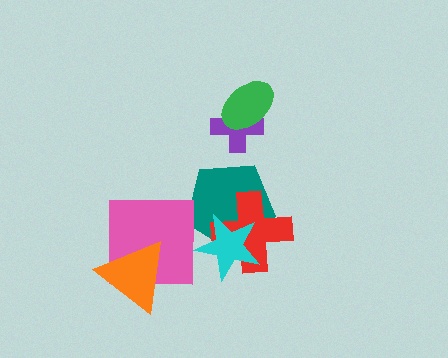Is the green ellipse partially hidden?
No, no other shape covers it.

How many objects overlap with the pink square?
1 object overlaps with the pink square.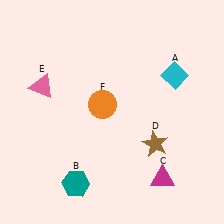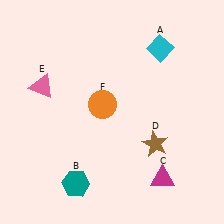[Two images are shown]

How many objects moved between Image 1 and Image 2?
1 object moved between the two images.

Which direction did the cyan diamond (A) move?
The cyan diamond (A) moved up.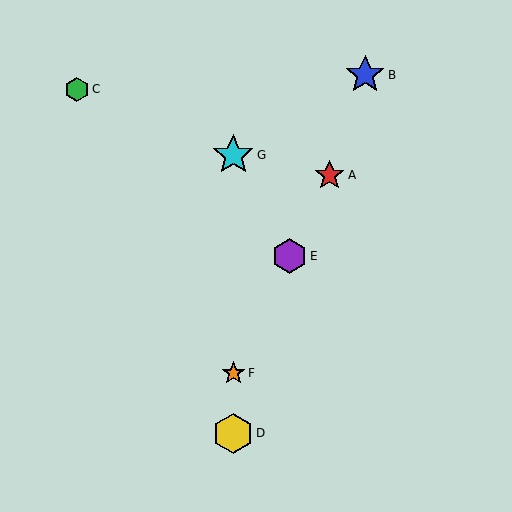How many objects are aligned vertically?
3 objects (D, F, G) are aligned vertically.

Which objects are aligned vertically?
Objects D, F, G are aligned vertically.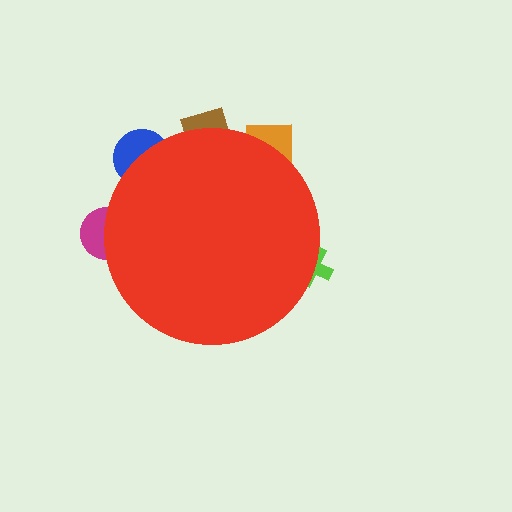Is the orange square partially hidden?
Yes, the orange square is partially hidden behind the red circle.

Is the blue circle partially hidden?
Yes, the blue circle is partially hidden behind the red circle.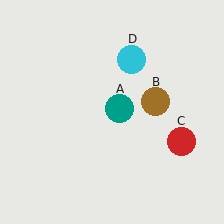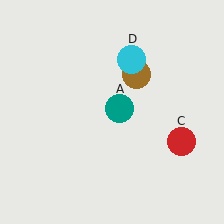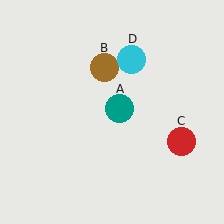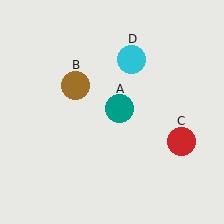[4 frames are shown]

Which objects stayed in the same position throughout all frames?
Teal circle (object A) and red circle (object C) and cyan circle (object D) remained stationary.